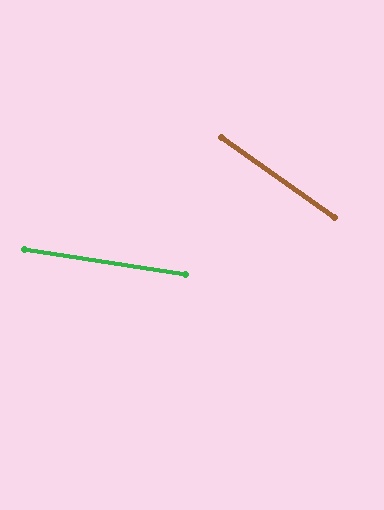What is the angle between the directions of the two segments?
Approximately 26 degrees.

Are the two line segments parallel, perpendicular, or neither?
Neither parallel nor perpendicular — they differ by about 26°.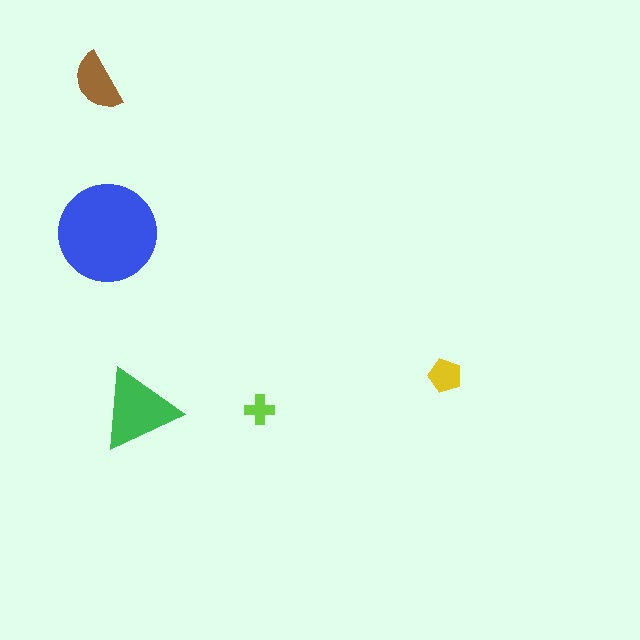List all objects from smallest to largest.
The lime cross, the yellow pentagon, the brown semicircle, the green triangle, the blue circle.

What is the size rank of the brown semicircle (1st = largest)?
3rd.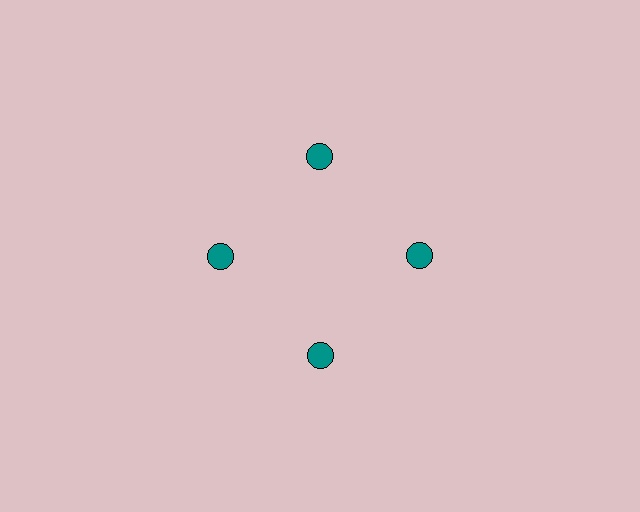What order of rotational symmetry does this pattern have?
This pattern has 4-fold rotational symmetry.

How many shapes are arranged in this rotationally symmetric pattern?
There are 4 shapes, arranged in 4 groups of 1.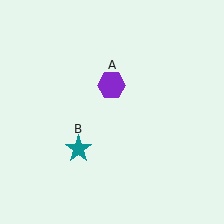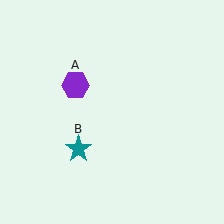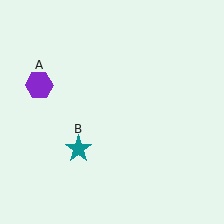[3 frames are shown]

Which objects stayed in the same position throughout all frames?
Teal star (object B) remained stationary.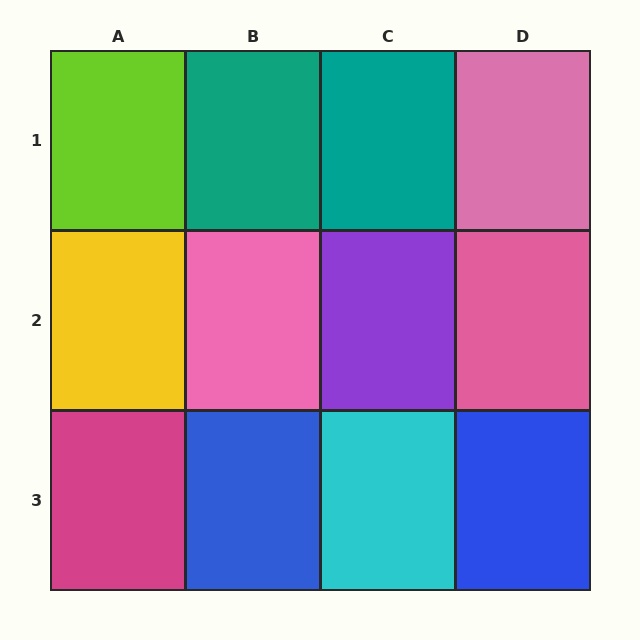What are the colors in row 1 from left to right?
Lime, teal, teal, pink.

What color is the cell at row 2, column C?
Purple.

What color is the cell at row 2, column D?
Pink.